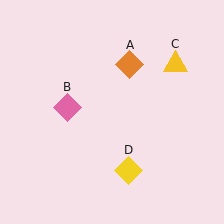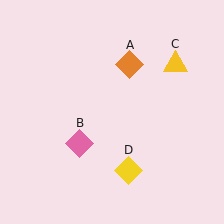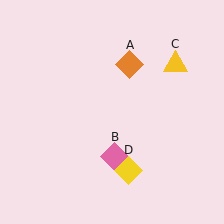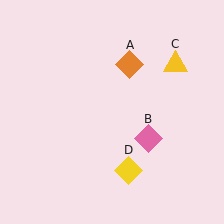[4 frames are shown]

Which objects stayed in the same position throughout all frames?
Orange diamond (object A) and yellow triangle (object C) and yellow diamond (object D) remained stationary.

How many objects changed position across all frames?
1 object changed position: pink diamond (object B).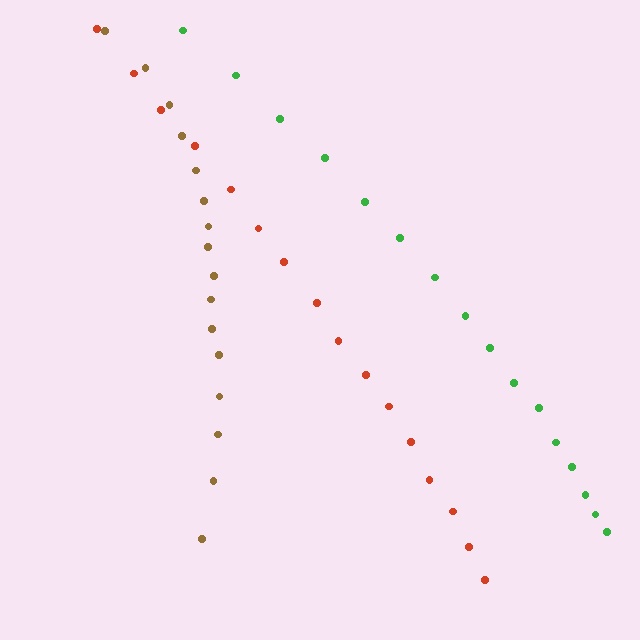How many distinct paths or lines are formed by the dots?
There are 3 distinct paths.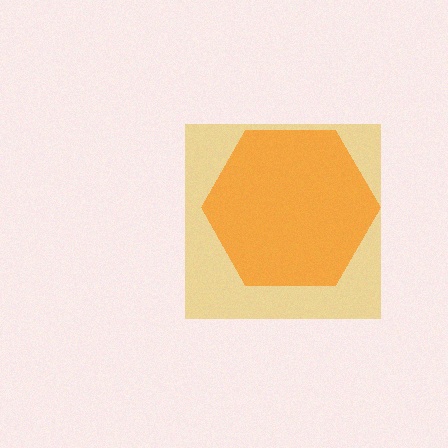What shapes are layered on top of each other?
The layered shapes are: a yellow square, an orange hexagon.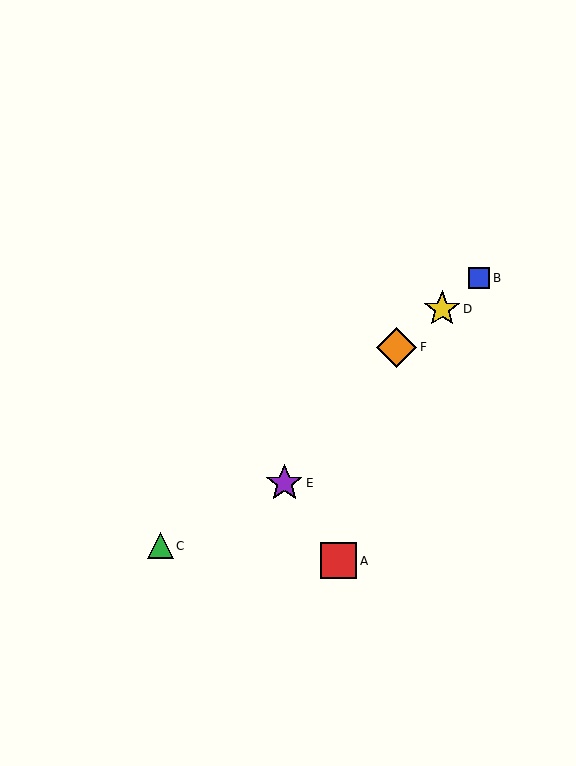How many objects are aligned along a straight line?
4 objects (B, C, D, F) are aligned along a straight line.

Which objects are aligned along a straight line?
Objects B, C, D, F are aligned along a straight line.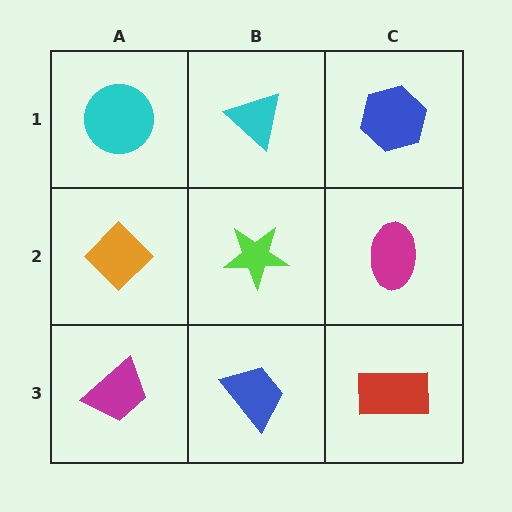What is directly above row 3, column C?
A magenta ellipse.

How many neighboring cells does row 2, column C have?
3.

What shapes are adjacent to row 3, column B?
A lime star (row 2, column B), a magenta trapezoid (row 3, column A), a red rectangle (row 3, column C).